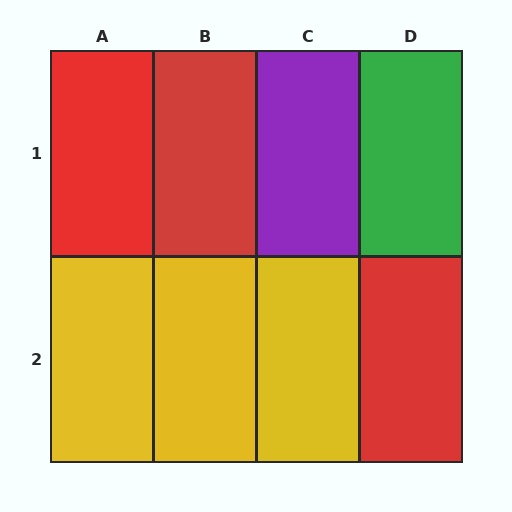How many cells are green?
1 cell is green.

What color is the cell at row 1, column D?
Green.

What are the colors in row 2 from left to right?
Yellow, yellow, yellow, red.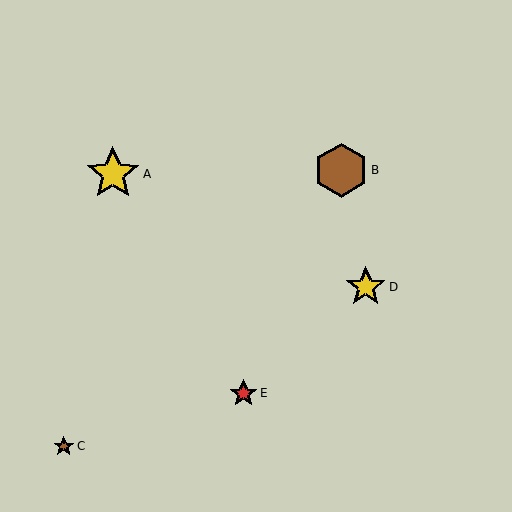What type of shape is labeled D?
Shape D is a yellow star.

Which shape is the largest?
The yellow star (labeled A) is the largest.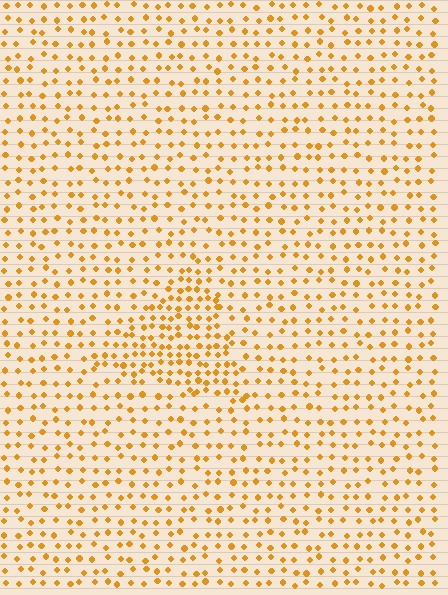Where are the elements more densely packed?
The elements are more densely packed inside the triangle boundary.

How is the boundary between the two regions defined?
The boundary is defined by a change in element density (approximately 1.9x ratio). All elements are the same color, size, and shape.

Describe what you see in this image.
The image contains small orange elements arranged at two different densities. A triangle-shaped region is visible where the elements are more densely packed than the surrounding area.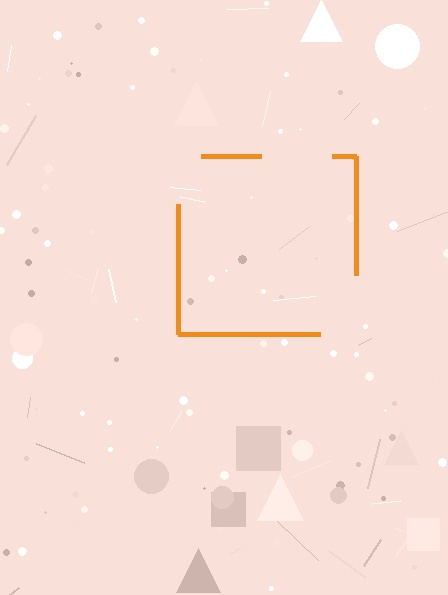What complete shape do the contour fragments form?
The contour fragments form a square.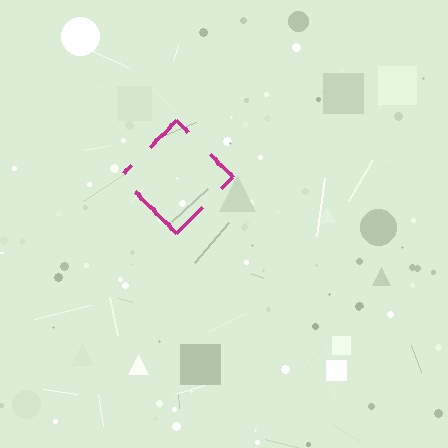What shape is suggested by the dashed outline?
The dashed outline suggests a diamond.